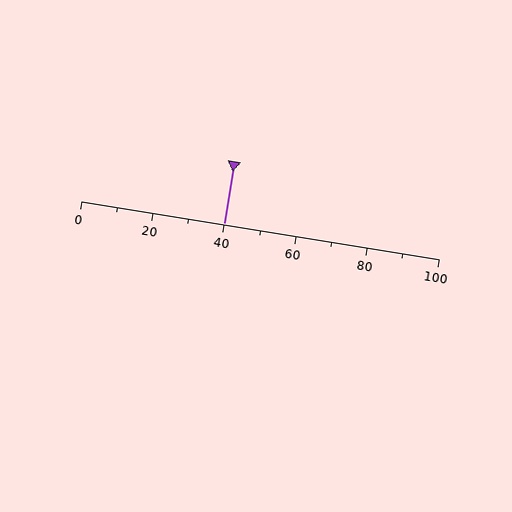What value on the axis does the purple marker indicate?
The marker indicates approximately 40.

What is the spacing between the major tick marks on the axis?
The major ticks are spaced 20 apart.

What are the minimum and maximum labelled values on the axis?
The axis runs from 0 to 100.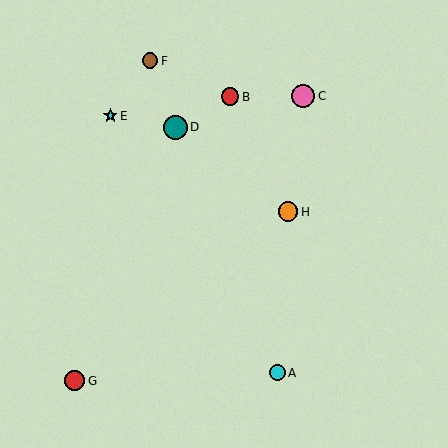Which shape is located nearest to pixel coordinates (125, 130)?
The cyan star (labeled E) at (110, 116) is nearest to that location.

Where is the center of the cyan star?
The center of the cyan star is at (110, 116).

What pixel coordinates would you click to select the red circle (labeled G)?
Click at (75, 381) to select the red circle G.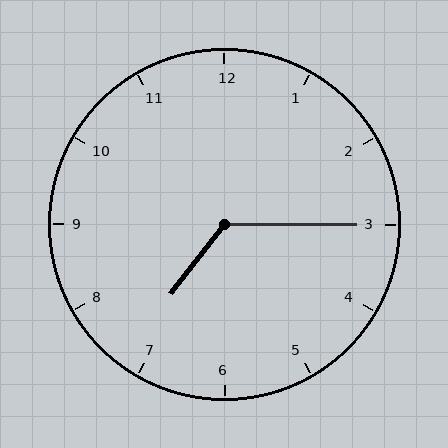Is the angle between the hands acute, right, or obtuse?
It is obtuse.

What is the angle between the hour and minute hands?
Approximately 128 degrees.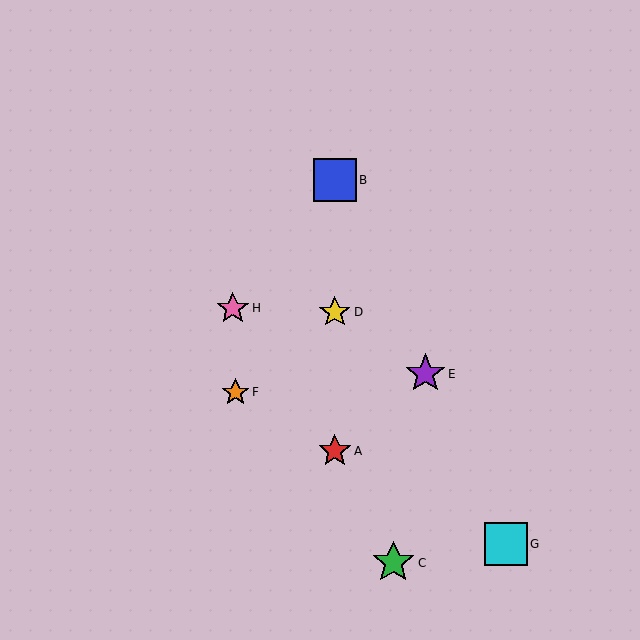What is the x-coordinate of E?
Object E is at x≈425.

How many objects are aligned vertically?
3 objects (A, B, D) are aligned vertically.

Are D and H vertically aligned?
No, D is at x≈335 and H is at x≈233.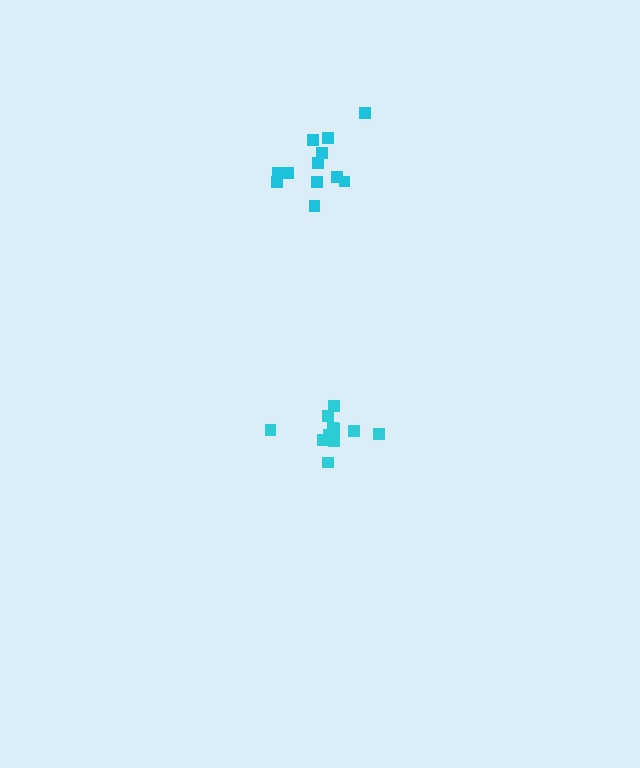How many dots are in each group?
Group 1: 12 dots, Group 2: 12 dots (24 total).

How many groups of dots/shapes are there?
There are 2 groups.